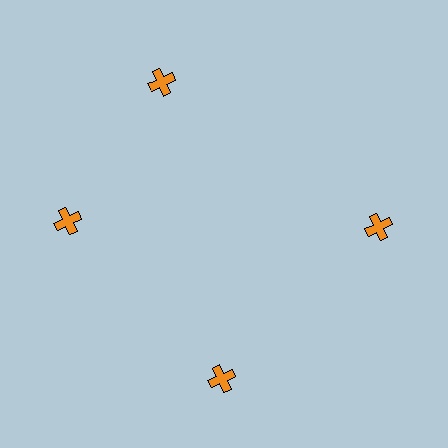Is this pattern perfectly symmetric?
No. The 4 orange crosses are arranged in a ring, but one element near the 12 o'clock position is rotated out of alignment along the ring, breaking the 4-fold rotational symmetry.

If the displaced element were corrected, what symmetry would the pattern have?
It would have 4-fold rotational symmetry — the pattern would map onto itself every 90 degrees.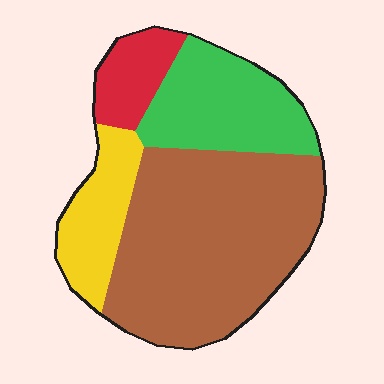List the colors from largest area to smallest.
From largest to smallest: brown, green, yellow, red.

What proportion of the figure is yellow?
Yellow covers about 15% of the figure.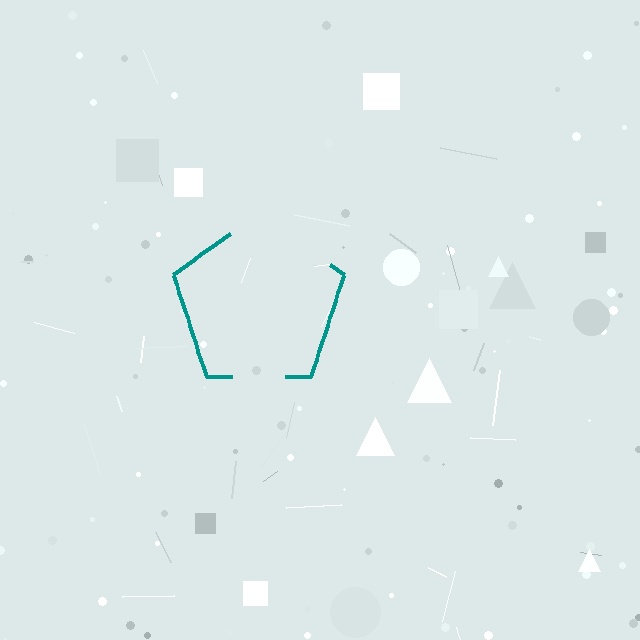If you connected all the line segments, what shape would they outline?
They would outline a pentagon.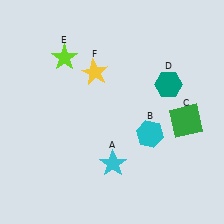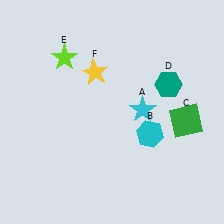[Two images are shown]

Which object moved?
The cyan star (A) moved up.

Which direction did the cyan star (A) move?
The cyan star (A) moved up.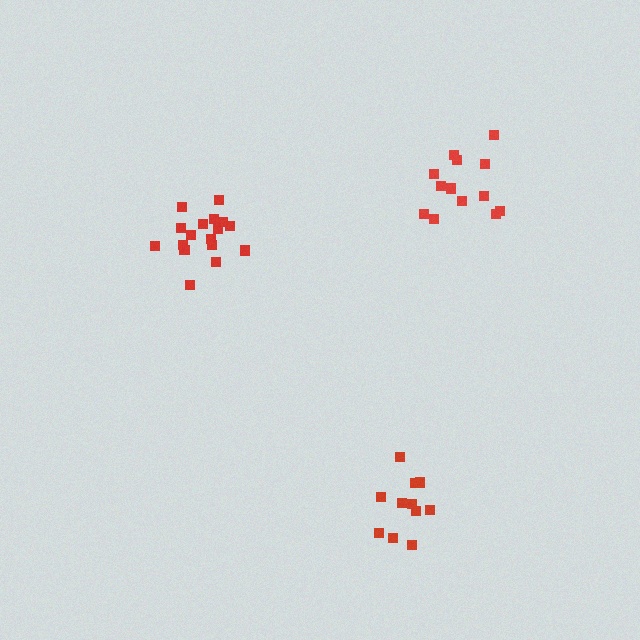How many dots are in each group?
Group 1: 17 dots, Group 2: 11 dots, Group 3: 13 dots (41 total).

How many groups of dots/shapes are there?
There are 3 groups.